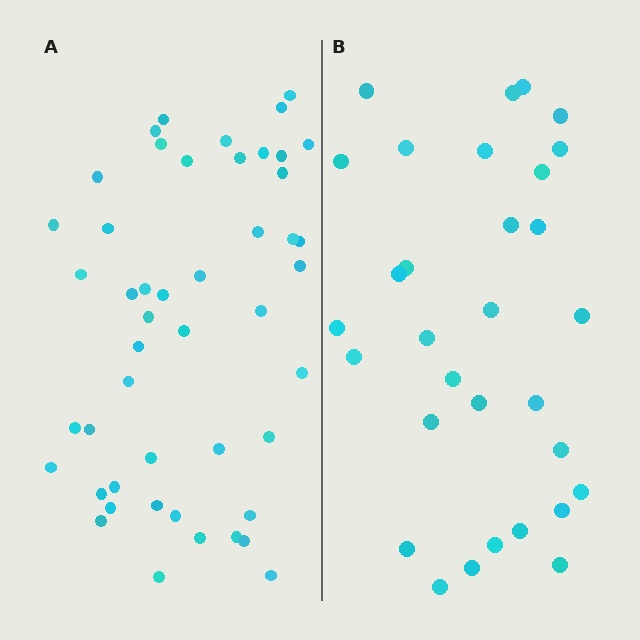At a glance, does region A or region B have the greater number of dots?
Region A (the left region) has more dots.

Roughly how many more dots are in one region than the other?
Region A has approximately 15 more dots than region B.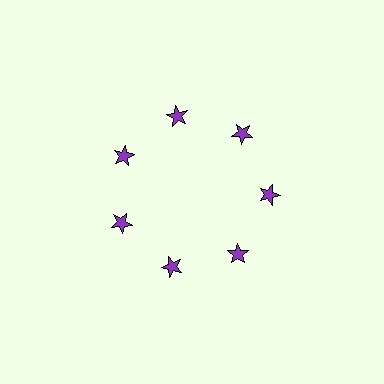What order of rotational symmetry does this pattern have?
This pattern has 7-fold rotational symmetry.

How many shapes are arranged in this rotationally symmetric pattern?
There are 7 shapes, arranged in 7 groups of 1.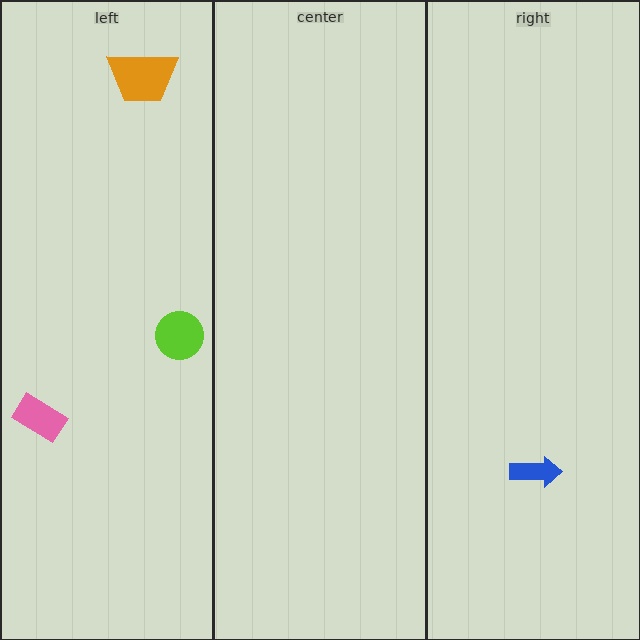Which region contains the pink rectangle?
The left region.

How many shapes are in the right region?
1.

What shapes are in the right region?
The blue arrow.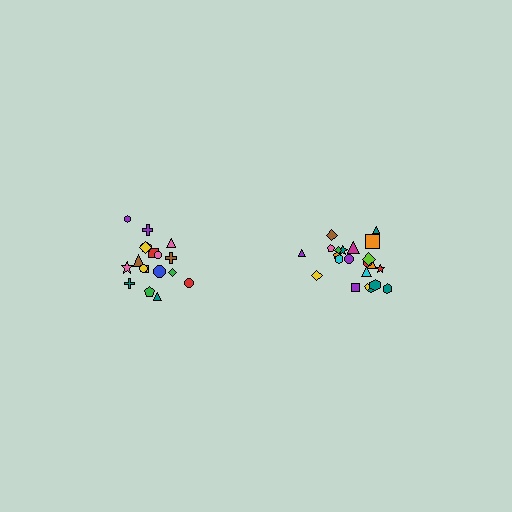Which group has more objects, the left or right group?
The right group.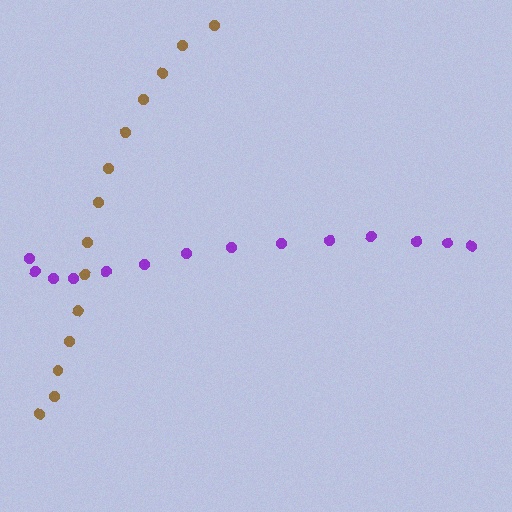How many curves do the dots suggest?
There are 2 distinct paths.